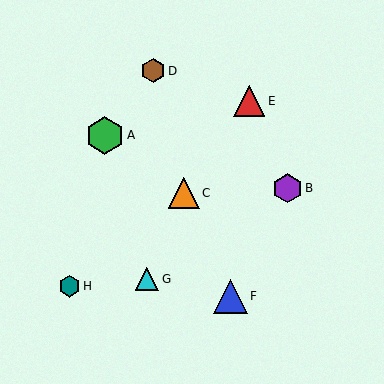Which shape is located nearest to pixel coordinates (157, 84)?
The brown hexagon (labeled D) at (153, 71) is nearest to that location.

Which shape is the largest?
The green hexagon (labeled A) is the largest.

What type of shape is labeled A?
Shape A is a green hexagon.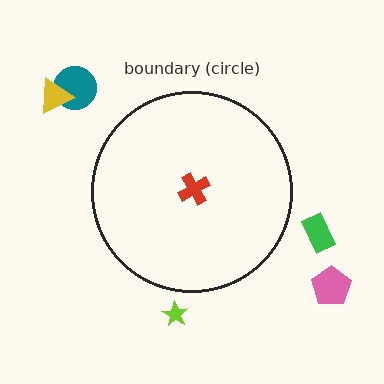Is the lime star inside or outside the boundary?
Outside.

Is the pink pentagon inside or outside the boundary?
Outside.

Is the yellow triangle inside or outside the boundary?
Outside.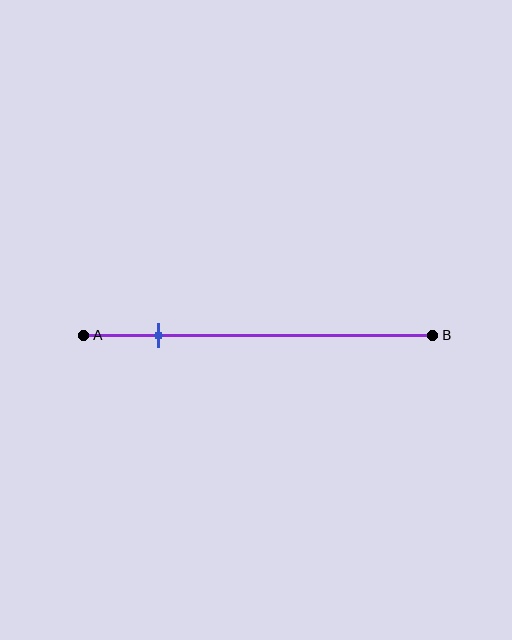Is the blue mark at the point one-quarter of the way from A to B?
No, the mark is at about 20% from A, not at the 25% one-quarter point.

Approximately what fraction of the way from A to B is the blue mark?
The blue mark is approximately 20% of the way from A to B.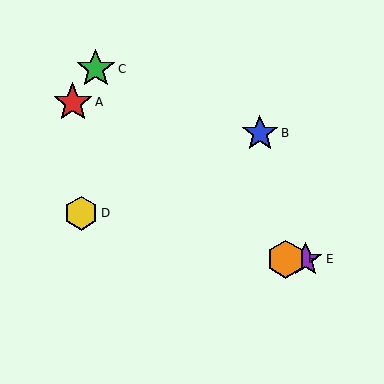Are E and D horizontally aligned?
No, E is at y≈259 and D is at y≈213.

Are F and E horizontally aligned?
Yes, both are at y≈259.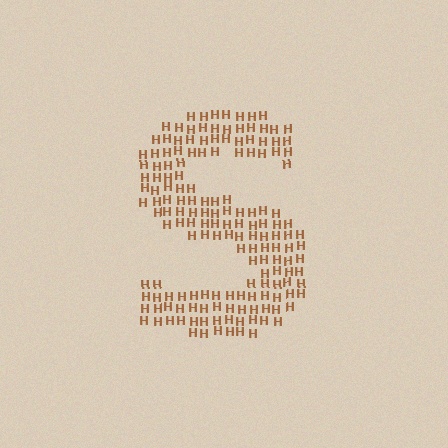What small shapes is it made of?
It is made of small letter H's.